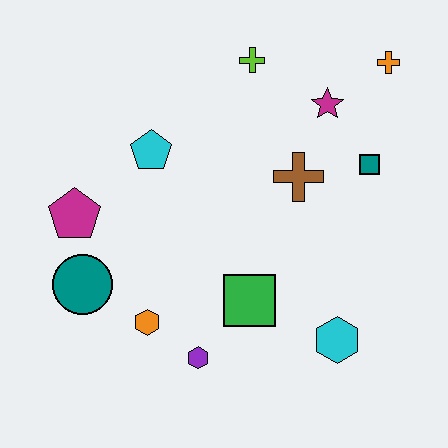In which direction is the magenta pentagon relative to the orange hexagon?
The magenta pentagon is above the orange hexagon.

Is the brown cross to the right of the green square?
Yes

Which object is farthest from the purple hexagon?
The orange cross is farthest from the purple hexagon.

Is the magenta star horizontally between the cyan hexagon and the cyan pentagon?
Yes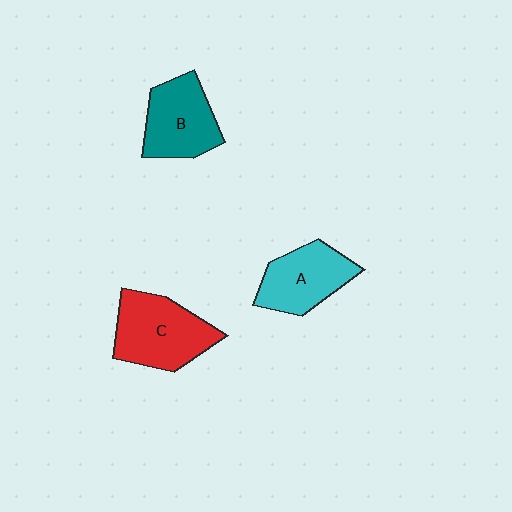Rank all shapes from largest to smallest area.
From largest to smallest: C (red), B (teal), A (cyan).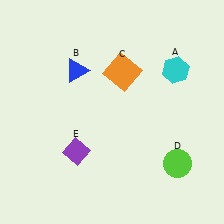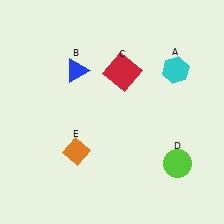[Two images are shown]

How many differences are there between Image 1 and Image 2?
There are 2 differences between the two images.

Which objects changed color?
C changed from orange to red. E changed from purple to orange.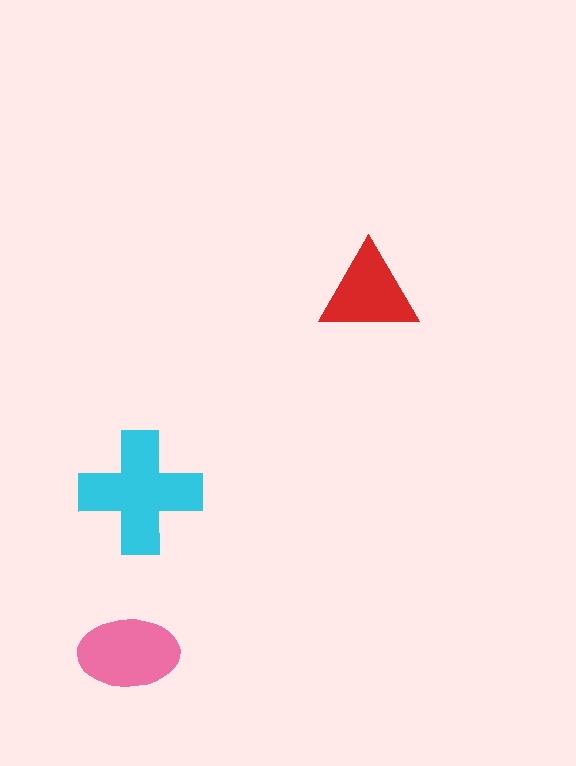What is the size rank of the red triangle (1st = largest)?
3rd.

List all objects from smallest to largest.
The red triangle, the pink ellipse, the cyan cross.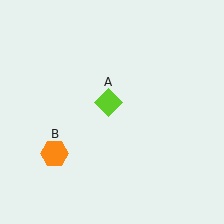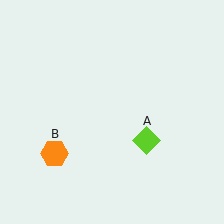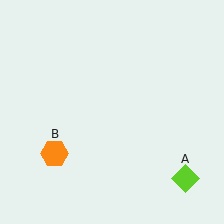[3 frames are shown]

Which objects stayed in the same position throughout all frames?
Orange hexagon (object B) remained stationary.